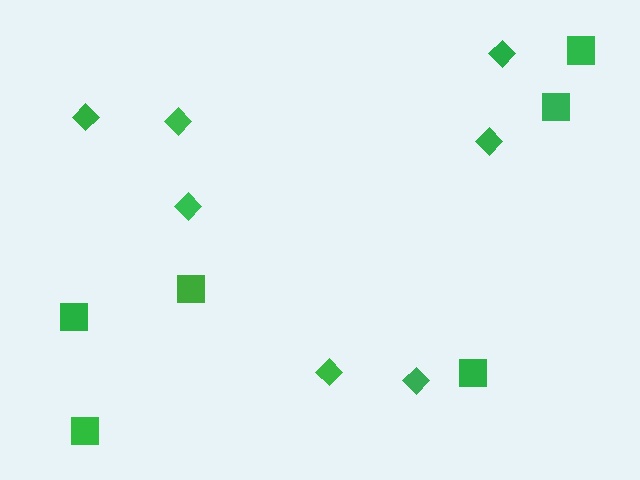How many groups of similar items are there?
There are 2 groups: one group of diamonds (7) and one group of squares (6).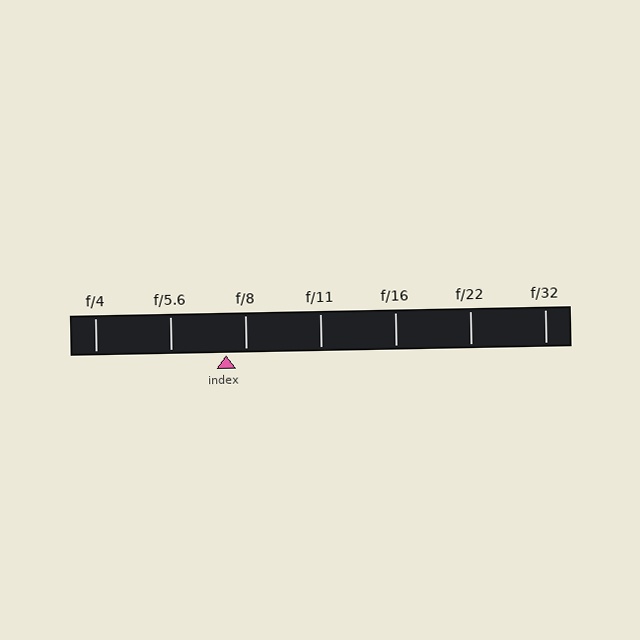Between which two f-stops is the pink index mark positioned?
The index mark is between f/5.6 and f/8.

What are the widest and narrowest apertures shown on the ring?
The widest aperture shown is f/4 and the narrowest is f/32.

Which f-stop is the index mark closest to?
The index mark is closest to f/8.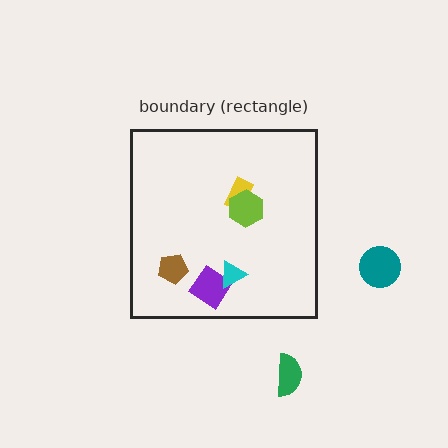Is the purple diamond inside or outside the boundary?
Inside.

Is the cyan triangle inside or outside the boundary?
Inside.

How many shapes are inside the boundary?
5 inside, 2 outside.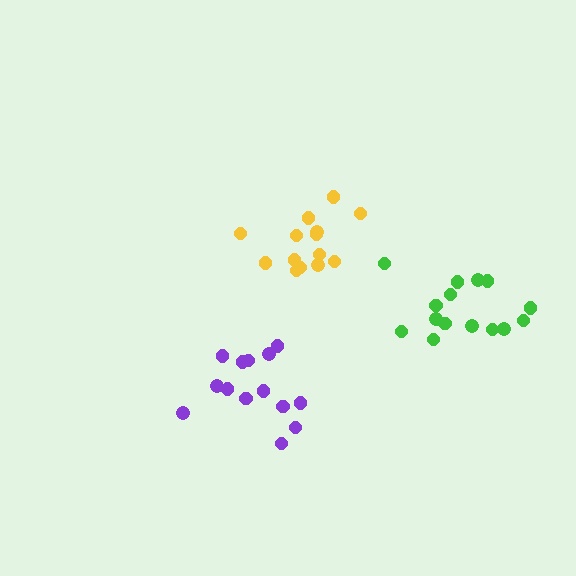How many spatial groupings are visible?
There are 3 spatial groupings.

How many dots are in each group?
Group 1: 14 dots, Group 2: 14 dots, Group 3: 15 dots (43 total).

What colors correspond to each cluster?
The clusters are colored: purple, yellow, green.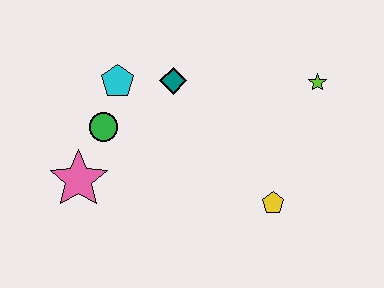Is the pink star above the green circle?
No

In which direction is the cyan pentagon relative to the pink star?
The cyan pentagon is above the pink star.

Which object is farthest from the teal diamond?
The yellow pentagon is farthest from the teal diamond.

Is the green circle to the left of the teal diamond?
Yes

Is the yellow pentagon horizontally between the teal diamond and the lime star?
Yes